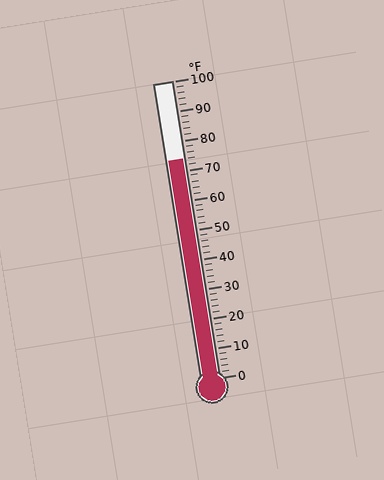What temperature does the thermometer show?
The thermometer shows approximately 74°F.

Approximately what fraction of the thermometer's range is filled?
The thermometer is filled to approximately 75% of its range.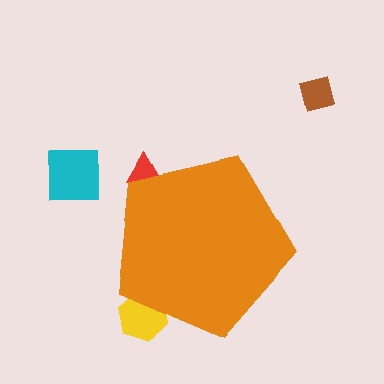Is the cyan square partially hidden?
No, the cyan square is fully visible.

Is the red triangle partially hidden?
Yes, the red triangle is partially hidden behind the orange pentagon.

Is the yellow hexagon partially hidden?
Yes, the yellow hexagon is partially hidden behind the orange pentagon.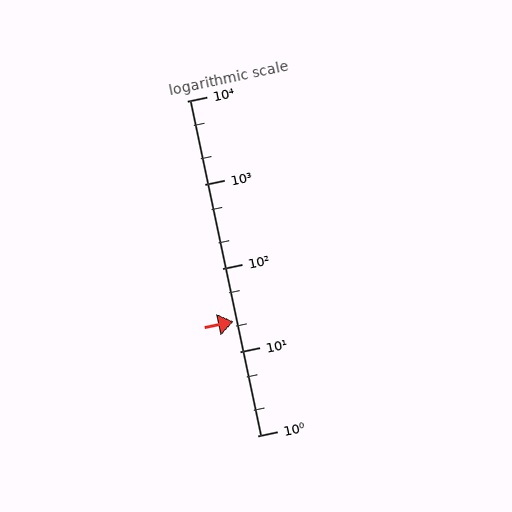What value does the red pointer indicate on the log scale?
The pointer indicates approximately 23.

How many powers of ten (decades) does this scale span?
The scale spans 4 decades, from 1 to 10000.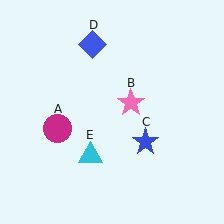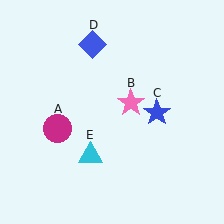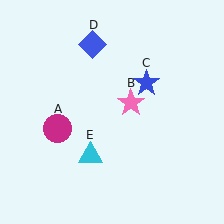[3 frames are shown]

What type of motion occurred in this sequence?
The blue star (object C) rotated counterclockwise around the center of the scene.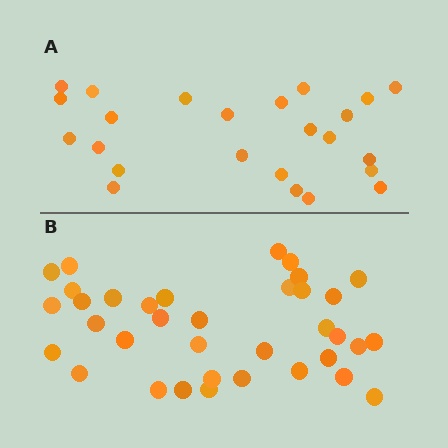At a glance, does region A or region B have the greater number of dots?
Region B (the bottom region) has more dots.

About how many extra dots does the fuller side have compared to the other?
Region B has roughly 12 or so more dots than region A.